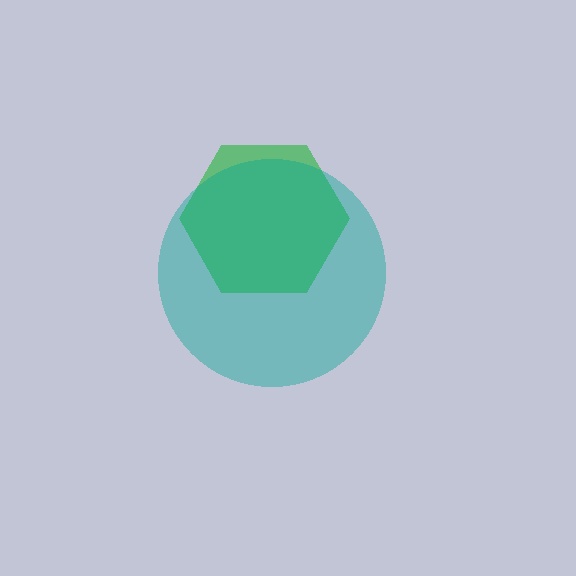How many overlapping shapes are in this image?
There are 2 overlapping shapes in the image.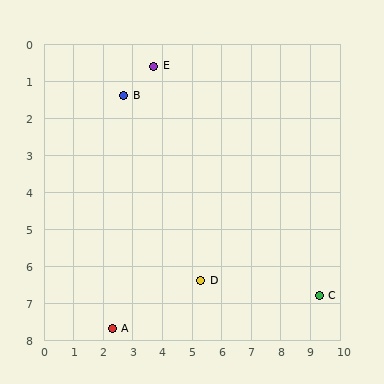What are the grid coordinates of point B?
Point B is at approximately (2.7, 1.4).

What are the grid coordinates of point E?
Point E is at approximately (3.7, 0.6).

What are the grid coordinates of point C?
Point C is at approximately (9.3, 6.8).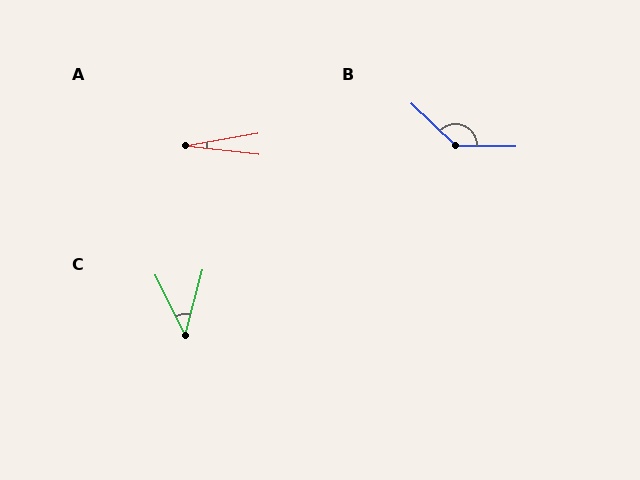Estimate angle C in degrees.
Approximately 40 degrees.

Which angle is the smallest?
A, at approximately 16 degrees.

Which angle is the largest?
B, at approximately 137 degrees.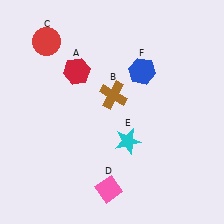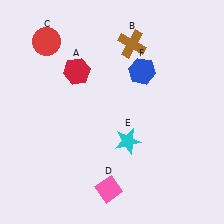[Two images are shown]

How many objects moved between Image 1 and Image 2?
1 object moved between the two images.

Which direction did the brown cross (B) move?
The brown cross (B) moved up.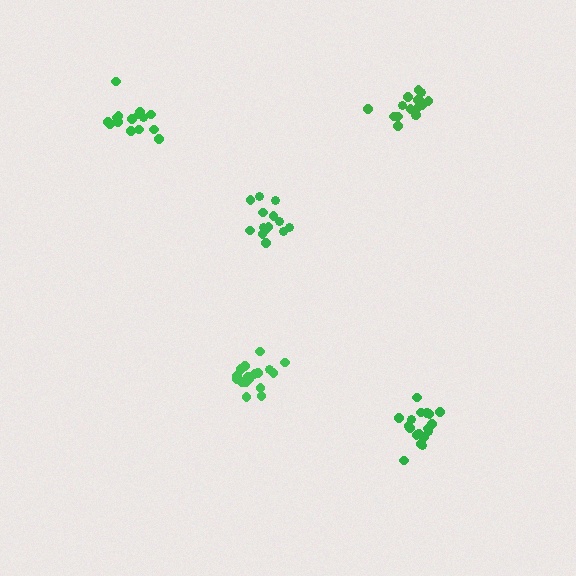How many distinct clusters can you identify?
There are 5 distinct clusters.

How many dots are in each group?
Group 1: 17 dots, Group 2: 15 dots, Group 3: 17 dots, Group 4: 20 dots, Group 5: 15 dots (84 total).